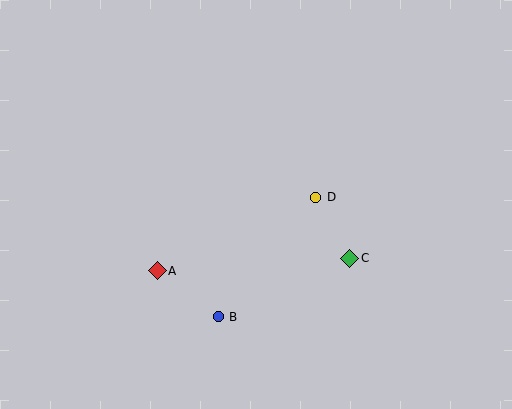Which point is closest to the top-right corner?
Point D is closest to the top-right corner.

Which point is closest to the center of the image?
Point D at (316, 197) is closest to the center.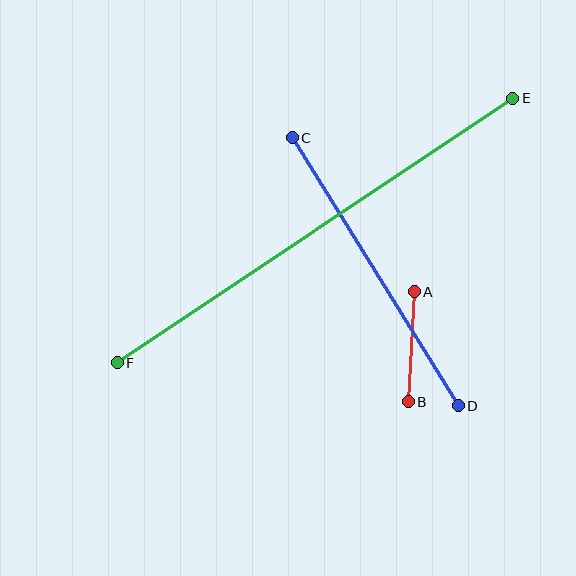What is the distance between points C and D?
The distance is approximately 315 pixels.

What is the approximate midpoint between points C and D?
The midpoint is at approximately (375, 272) pixels.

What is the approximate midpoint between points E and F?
The midpoint is at approximately (315, 231) pixels.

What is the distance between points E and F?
The distance is approximately 476 pixels.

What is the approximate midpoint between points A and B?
The midpoint is at approximately (411, 347) pixels.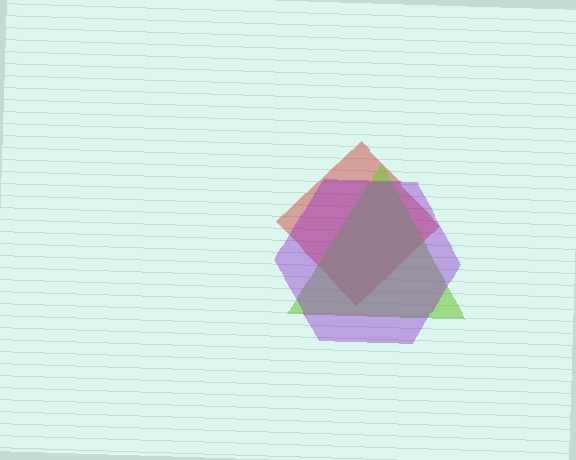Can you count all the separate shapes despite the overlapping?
Yes, there are 3 separate shapes.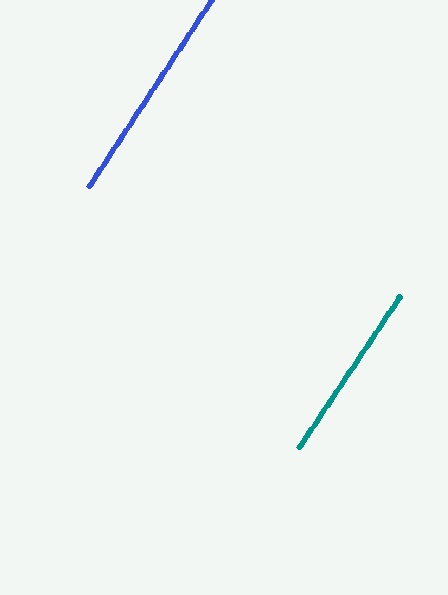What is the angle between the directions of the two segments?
Approximately 0 degrees.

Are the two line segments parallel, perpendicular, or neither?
Parallel — their directions differ by only 0.3°.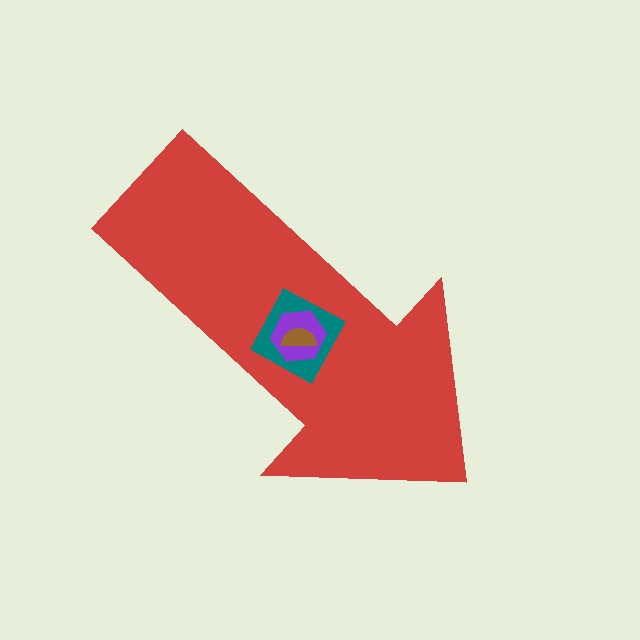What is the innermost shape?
The brown semicircle.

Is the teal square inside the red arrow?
Yes.